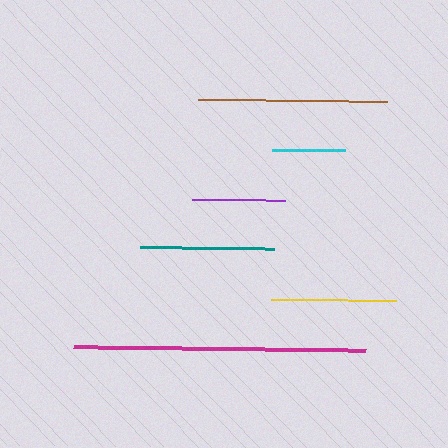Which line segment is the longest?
The magenta line is the longest at approximately 293 pixels.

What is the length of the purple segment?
The purple segment is approximately 92 pixels long.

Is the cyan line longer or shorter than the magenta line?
The magenta line is longer than the cyan line.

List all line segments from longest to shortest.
From longest to shortest: magenta, brown, teal, yellow, purple, cyan.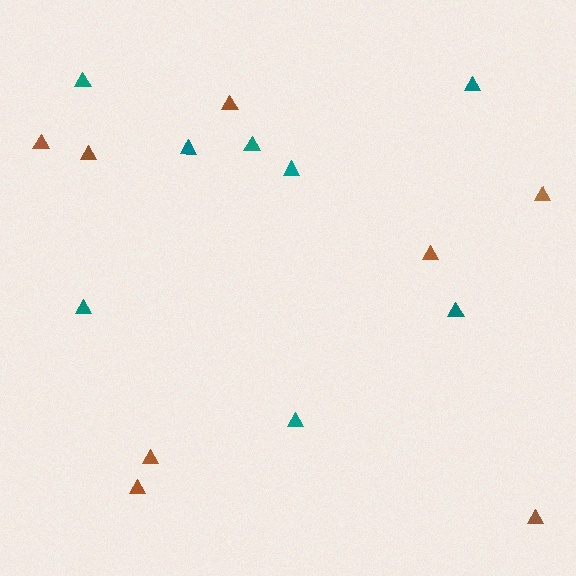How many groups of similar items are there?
There are 2 groups: one group of teal triangles (8) and one group of brown triangles (8).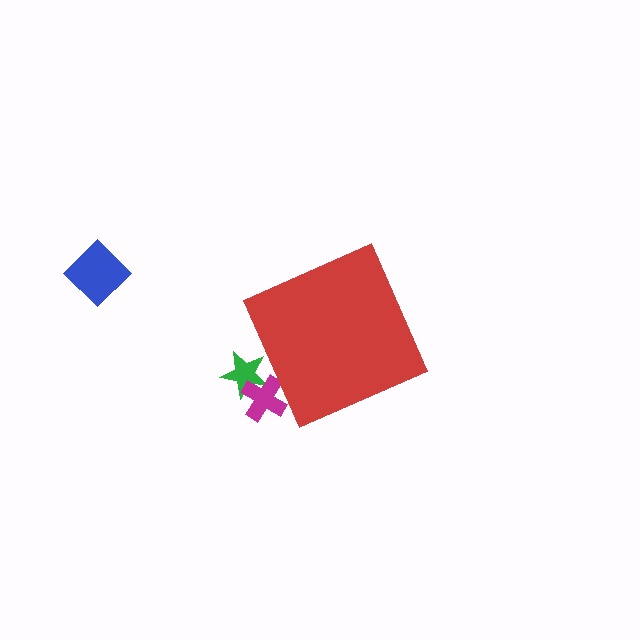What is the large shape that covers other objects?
A red diamond.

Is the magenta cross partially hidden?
Yes, the magenta cross is partially hidden behind the red diamond.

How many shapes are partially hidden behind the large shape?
2 shapes are partially hidden.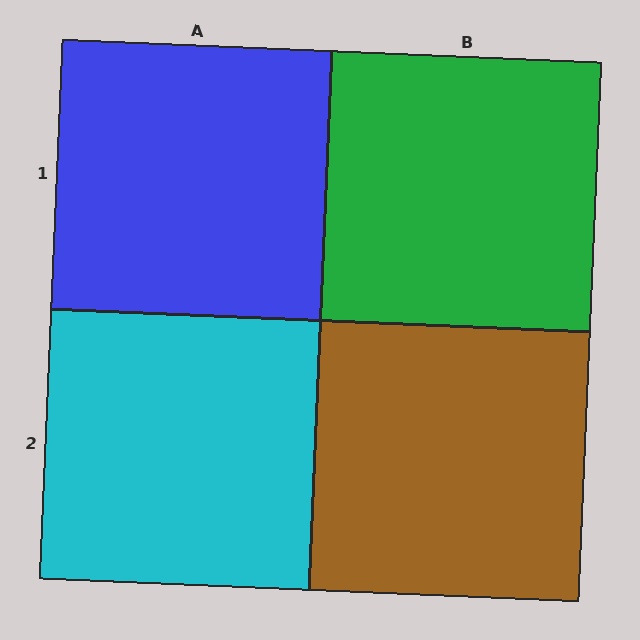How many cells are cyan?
1 cell is cyan.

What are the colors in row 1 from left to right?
Blue, green.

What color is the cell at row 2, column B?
Brown.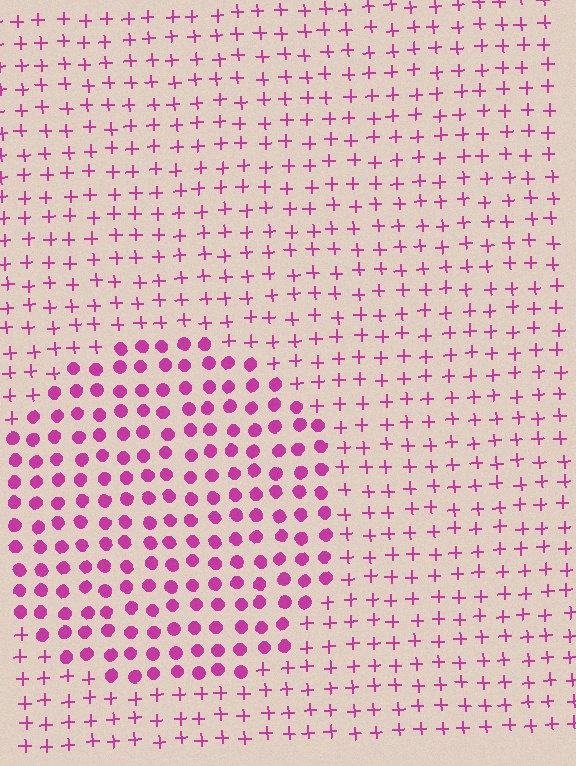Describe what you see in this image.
The image is filled with small magenta elements arranged in a uniform grid. A circle-shaped region contains circles, while the surrounding area contains plus signs. The boundary is defined purely by the change in element shape.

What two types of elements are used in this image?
The image uses circles inside the circle region and plus signs outside it.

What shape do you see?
I see a circle.